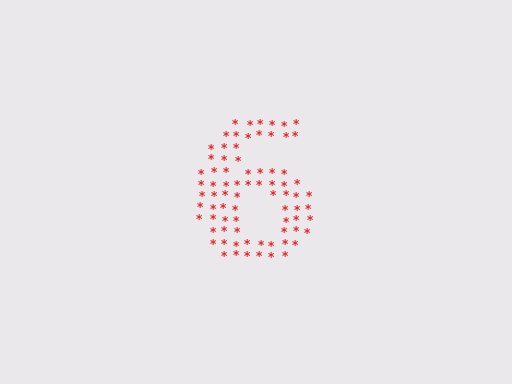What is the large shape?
The large shape is the digit 6.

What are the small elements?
The small elements are asterisks.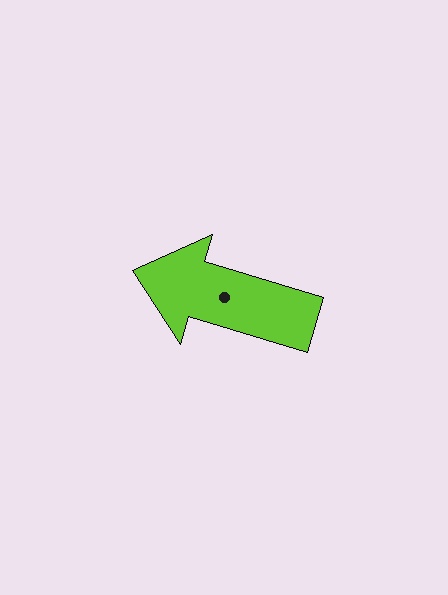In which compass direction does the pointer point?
West.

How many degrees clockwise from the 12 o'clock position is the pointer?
Approximately 287 degrees.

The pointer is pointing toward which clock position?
Roughly 10 o'clock.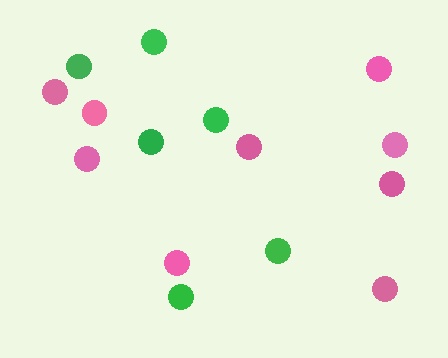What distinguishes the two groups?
There are 2 groups: one group of green circles (6) and one group of pink circles (9).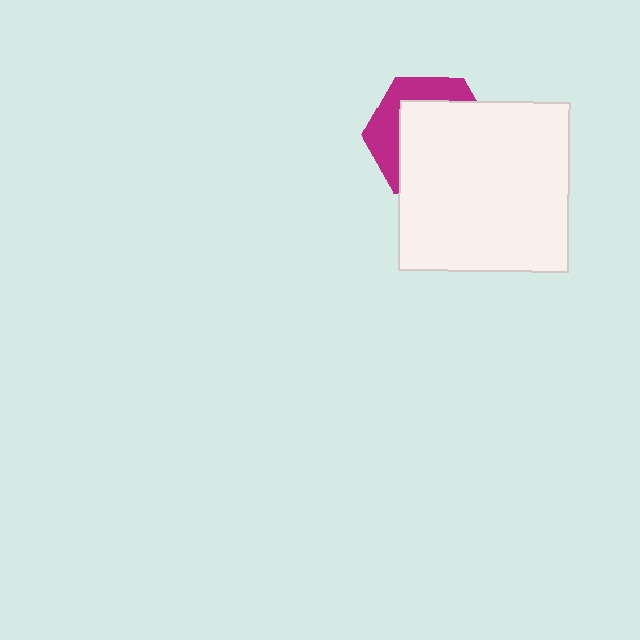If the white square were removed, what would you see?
You would see the complete magenta hexagon.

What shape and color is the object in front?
The object in front is a white square.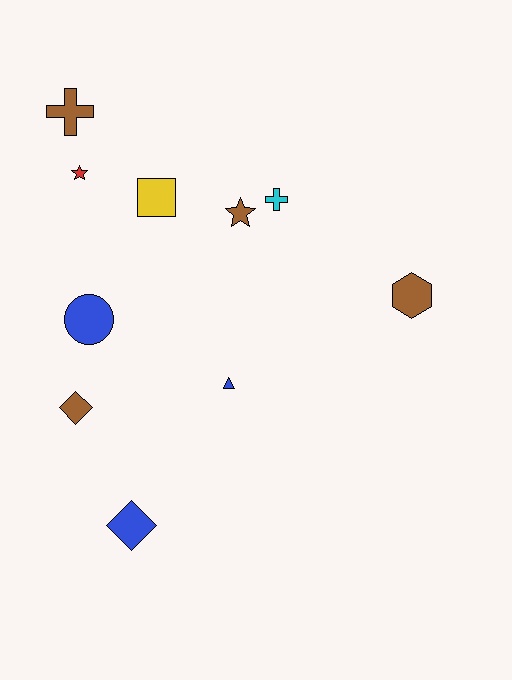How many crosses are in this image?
There are 2 crosses.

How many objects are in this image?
There are 10 objects.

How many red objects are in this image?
There is 1 red object.